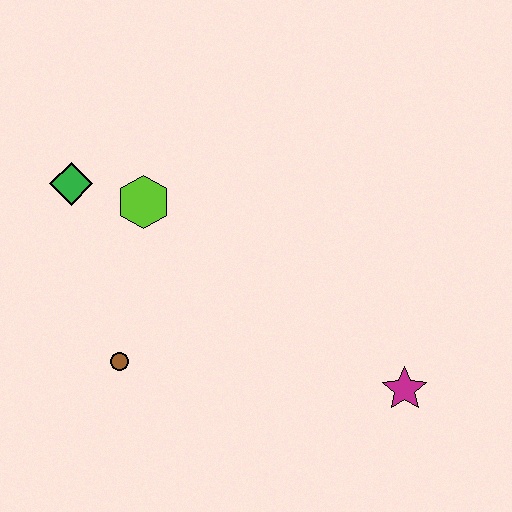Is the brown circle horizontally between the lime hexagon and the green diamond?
Yes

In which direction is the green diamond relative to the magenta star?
The green diamond is to the left of the magenta star.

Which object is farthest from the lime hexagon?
The magenta star is farthest from the lime hexagon.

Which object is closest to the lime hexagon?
The green diamond is closest to the lime hexagon.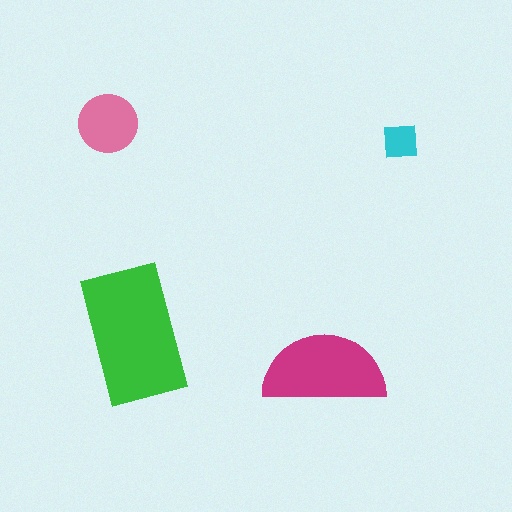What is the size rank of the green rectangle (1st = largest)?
1st.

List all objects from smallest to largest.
The cyan square, the pink circle, the magenta semicircle, the green rectangle.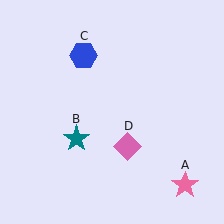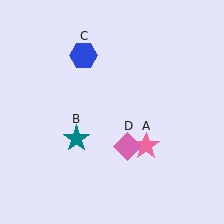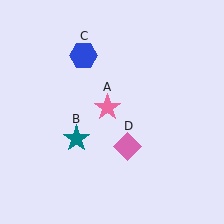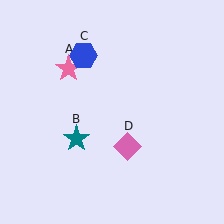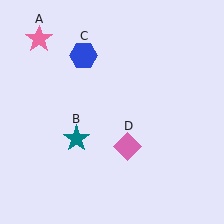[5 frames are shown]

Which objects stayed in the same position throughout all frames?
Teal star (object B) and blue hexagon (object C) and pink diamond (object D) remained stationary.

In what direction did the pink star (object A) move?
The pink star (object A) moved up and to the left.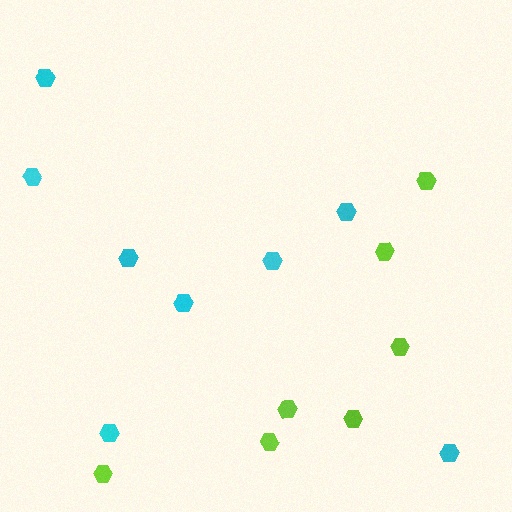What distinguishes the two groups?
There are 2 groups: one group of cyan hexagons (8) and one group of lime hexagons (7).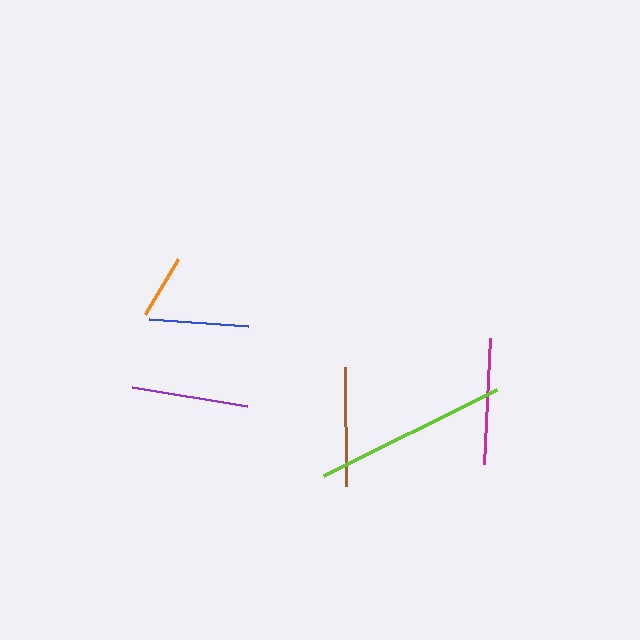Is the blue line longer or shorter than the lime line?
The lime line is longer than the blue line.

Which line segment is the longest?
The lime line is the longest at approximately 193 pixels.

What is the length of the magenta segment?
The magenta segment is approximately 126 pixels long.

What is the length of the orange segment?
The orange segment is approximately 65 pixels long.